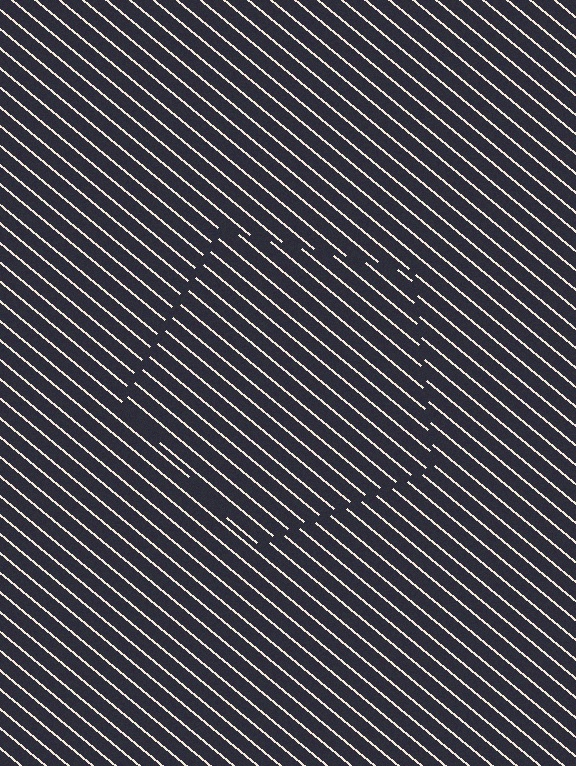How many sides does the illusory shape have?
5 sides — the line-ends trace a pentagon.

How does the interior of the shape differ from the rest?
The interior of the shape contains the same grating, shifted by half a period — the contour is defined by the phase discontinuity where line-ends from the inner and outer gratings abut.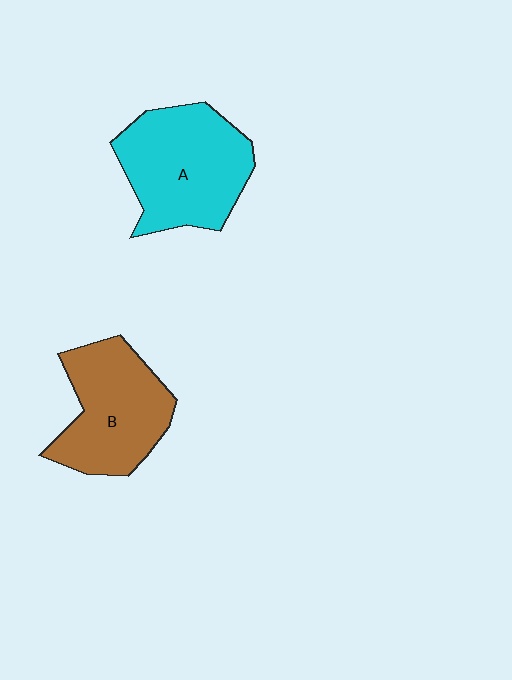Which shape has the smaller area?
Shape B (brown).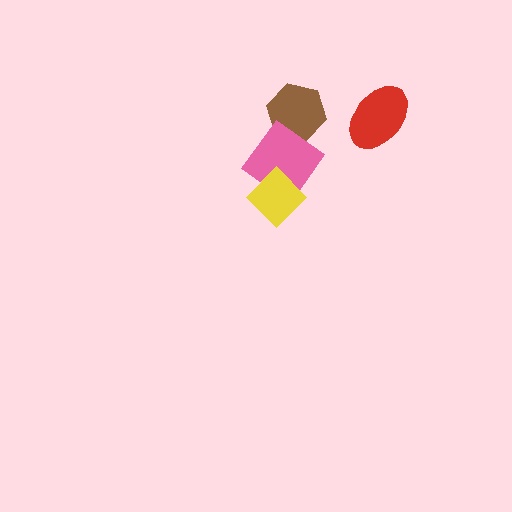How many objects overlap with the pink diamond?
2 objects overlap with the pink diamond.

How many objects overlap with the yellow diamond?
1 object overlaps with the yellow diamond.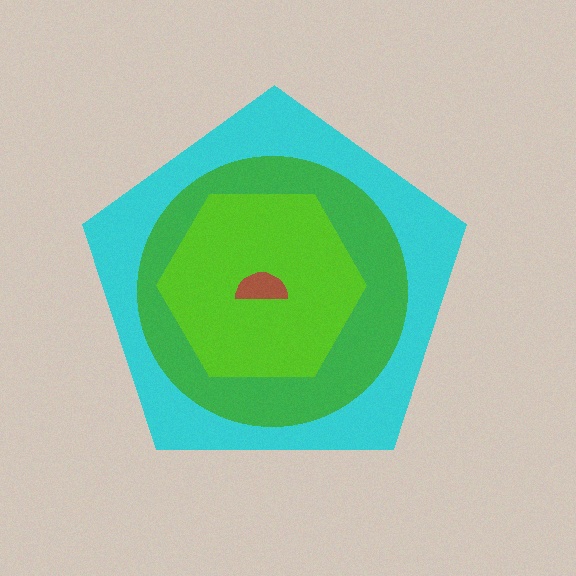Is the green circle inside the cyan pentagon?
Yes.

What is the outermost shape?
The cyan pentagon.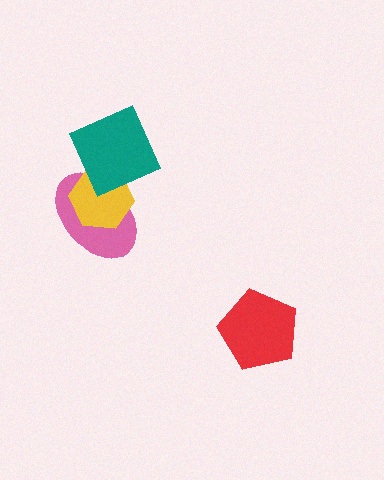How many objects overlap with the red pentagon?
0 objects overlap with the red pentagon.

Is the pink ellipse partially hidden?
Yes, it is partially covered by another shape.